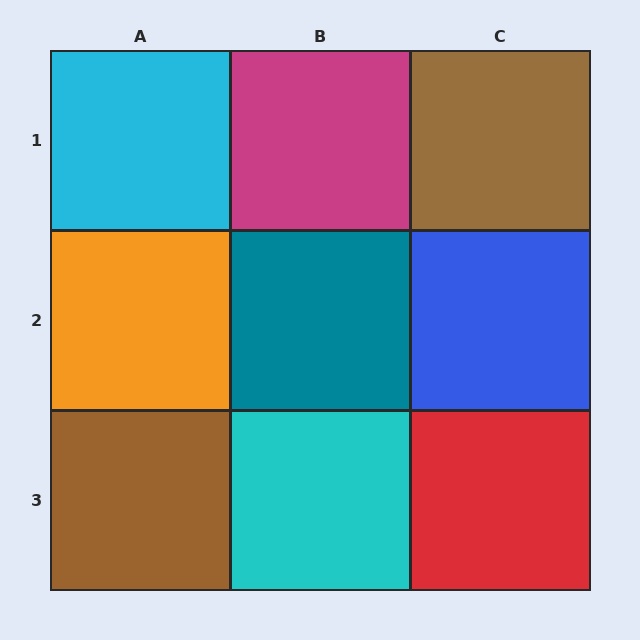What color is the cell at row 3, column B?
Cyan.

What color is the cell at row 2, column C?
Blue.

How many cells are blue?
1 cell is blue.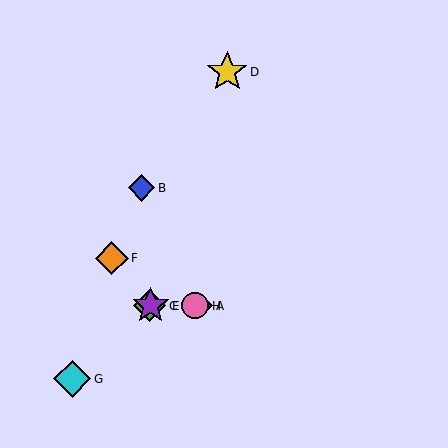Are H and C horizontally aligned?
Yes, both are at y≈306.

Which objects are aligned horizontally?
Objects A, C, E, H are aligned horizontally.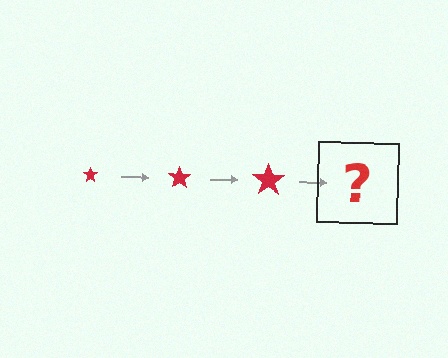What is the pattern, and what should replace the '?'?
The pattern is that the star gets progressively larger each step. The '?' should be a red star, larger than the previous one.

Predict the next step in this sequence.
The next step is a red star, larger than the previous one.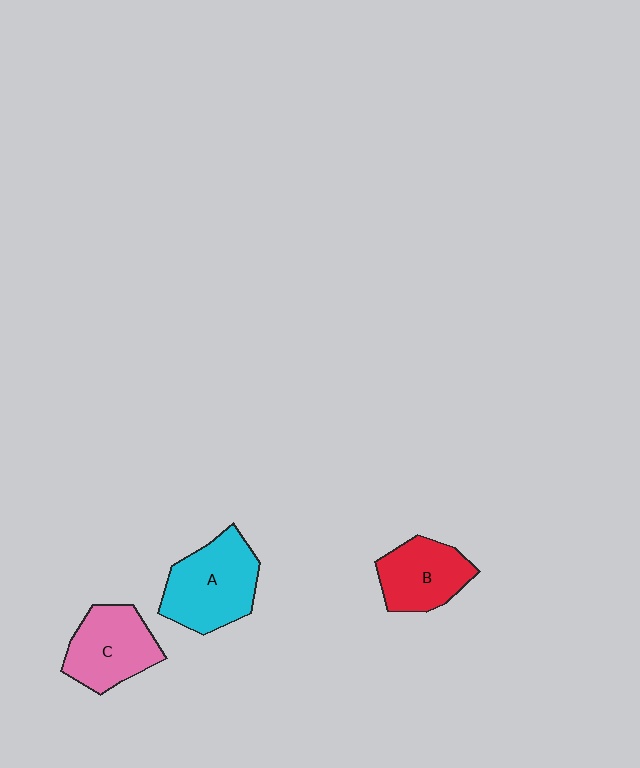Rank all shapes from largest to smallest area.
From largest to smallest: A (cyan), C (pink), B (red).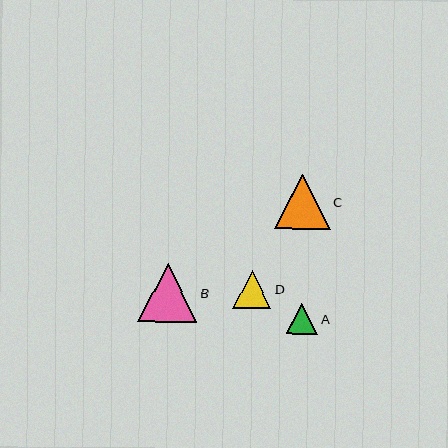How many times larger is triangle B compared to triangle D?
Triangle B is approximately 1.5 times the size of triangle D.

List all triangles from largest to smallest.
From largest to smallest: B, C, D, A.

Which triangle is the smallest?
Triangle A is the smallest with a size of approximately 31 pixels.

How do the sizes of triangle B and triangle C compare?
Triangle B and triangle C are approximately the same size.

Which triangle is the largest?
Triangle B is the largest with a size of approximately 59 pixels.